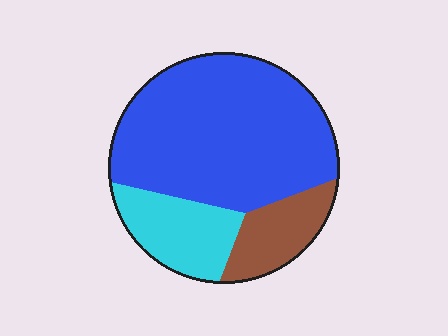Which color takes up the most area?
Blue, at roughly 65%.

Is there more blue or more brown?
Blue.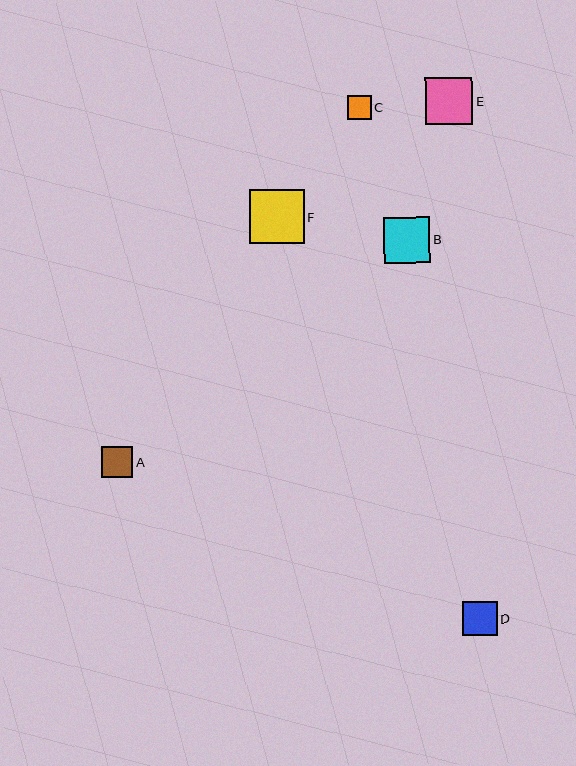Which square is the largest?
Square F is the largest with a size of approximately 54 pixels.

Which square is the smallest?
Square C is the smallest with a size of approximately 24 pixels.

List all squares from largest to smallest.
From largest to smallest: F, E, B, D, A, C.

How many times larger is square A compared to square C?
Square A is approximately 1.3 times the size of square C.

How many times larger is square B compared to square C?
Square B is approximately 1.9 times the size of square C.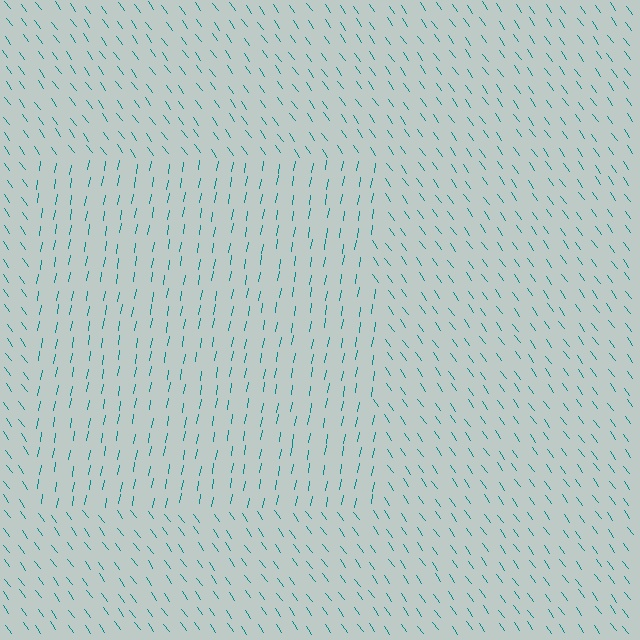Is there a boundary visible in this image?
Yes, there is a texture boundary formed by a change in line orientation.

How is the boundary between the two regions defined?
The boundary is defined purely by a change in line orientation (approximately 45 degrees difference). All lines are the same color and thickness.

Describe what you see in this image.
The image is filled with small teal line segments. A rectangle region in the image has lines oriented differently from the surrounding lines, creating a visible texture boundary.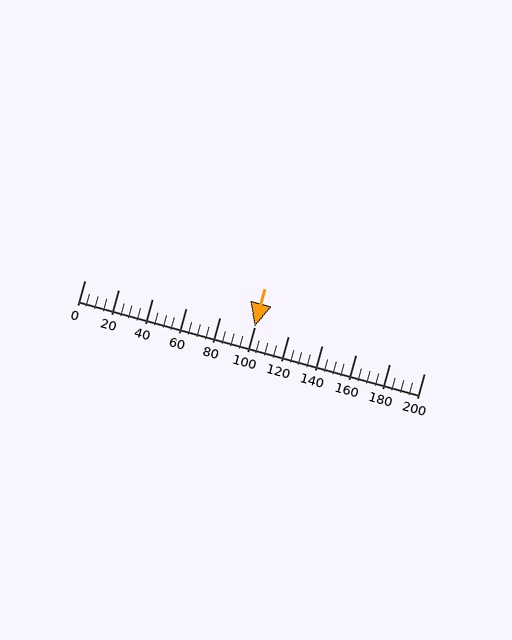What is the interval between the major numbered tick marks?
The major tick marks are spaced 20 units apart.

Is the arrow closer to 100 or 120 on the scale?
The arrow is closer to 100.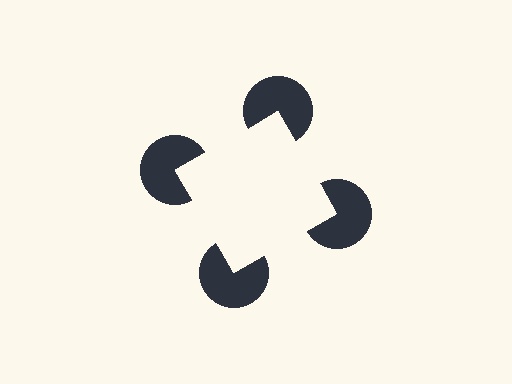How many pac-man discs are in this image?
There are 4 — one at each vertex of the illusory square.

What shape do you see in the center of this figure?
An illusory square — its edges are inferred from the aligned wedge cuts in the pac-man discs, not physically drawn.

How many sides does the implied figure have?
4 sides.